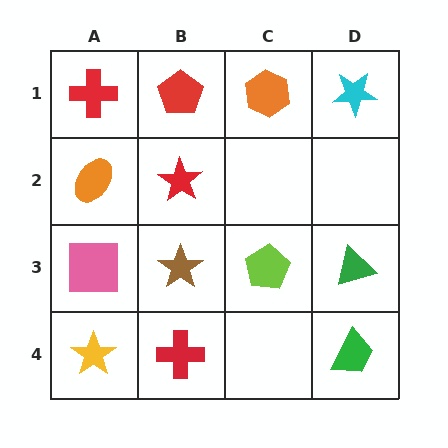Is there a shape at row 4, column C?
No, that cell is empty.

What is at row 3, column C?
A lime pentagon.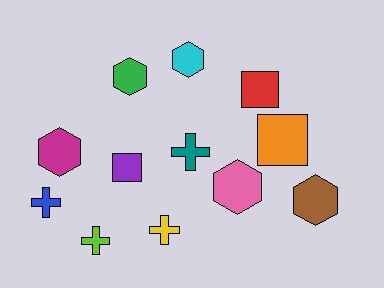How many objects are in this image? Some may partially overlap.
There are 12 objects.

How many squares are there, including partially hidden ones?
There are 3 squares.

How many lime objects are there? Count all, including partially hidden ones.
There is 1 lime object.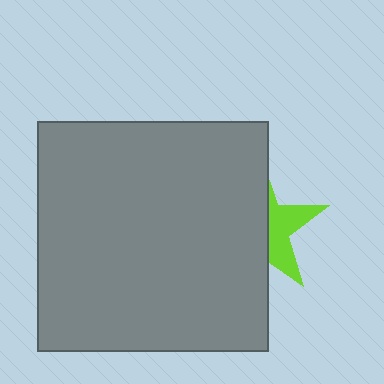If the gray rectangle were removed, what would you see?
You would see the complete lime star.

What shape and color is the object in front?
The object in front is a gray rectangle.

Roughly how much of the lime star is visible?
A small part of it is visible (roughly 37%).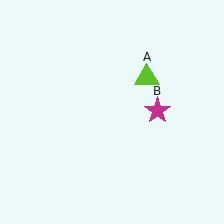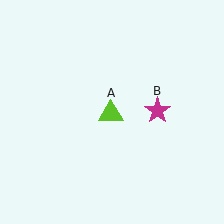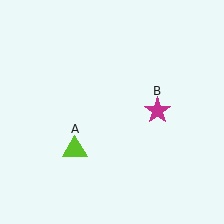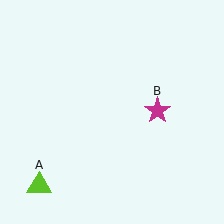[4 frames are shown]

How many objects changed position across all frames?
1 object changed position: lime triangle (object A).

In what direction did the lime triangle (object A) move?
The lime triangle (object A) moved down and to the left.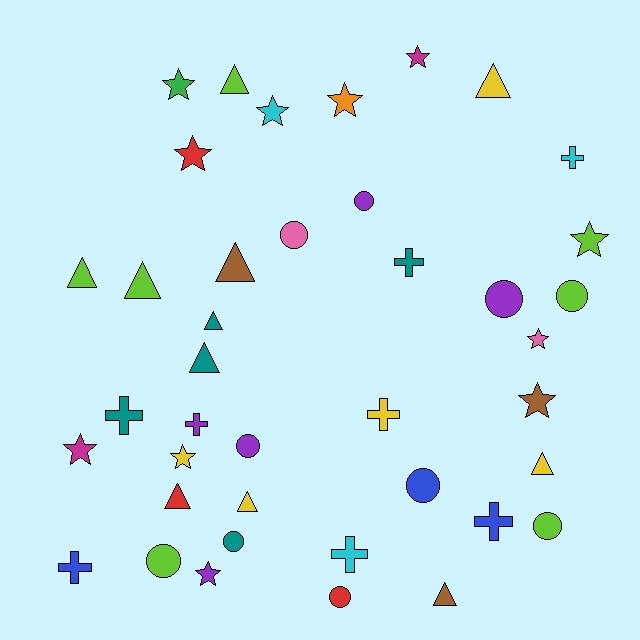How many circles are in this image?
There are 10 circles.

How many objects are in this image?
There are 40 objects.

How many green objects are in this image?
There is 1 green object.